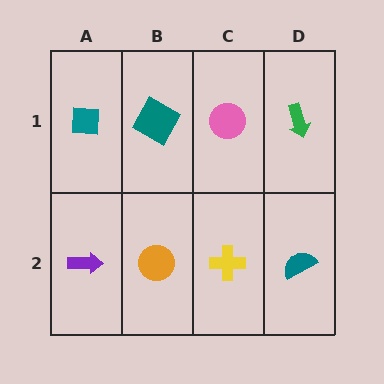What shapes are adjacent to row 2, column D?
A green arrow (row 1, column D), a yellow cross (row 2, column C).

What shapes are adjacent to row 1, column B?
An orange circle (row 2, column B), a teal square (row 1, column A), a pink circle (row 1, column C).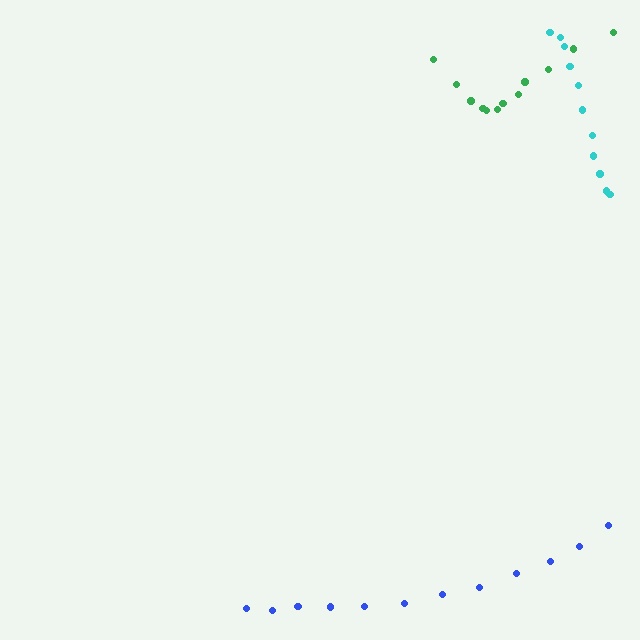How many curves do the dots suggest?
There are 3 distinct paths.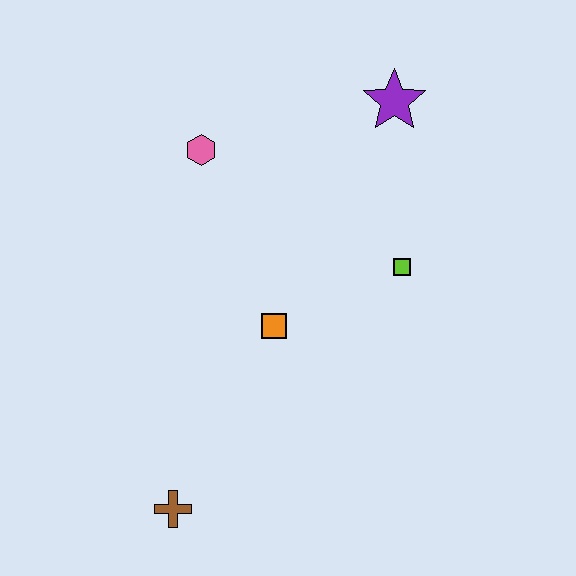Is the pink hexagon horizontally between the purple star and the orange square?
No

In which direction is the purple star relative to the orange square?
The purple star is above the orange square.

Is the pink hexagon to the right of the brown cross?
Yes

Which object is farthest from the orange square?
The purple star is farthest from the orange square.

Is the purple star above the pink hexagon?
Yes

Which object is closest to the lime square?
The orange square is closest to the lime square.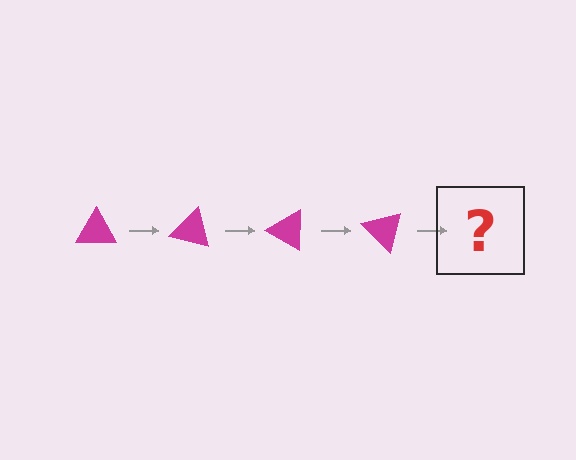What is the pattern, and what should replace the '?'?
The pattern is that the triangle rotates 15 degrees each step. The '?' should be a magenta triangle rotated 60 degrees.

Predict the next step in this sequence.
The next step is a magenta triangle rotated 60 degrees.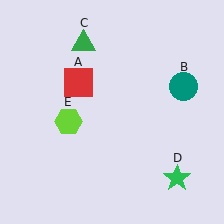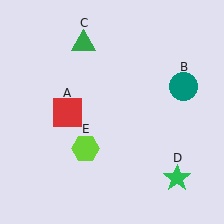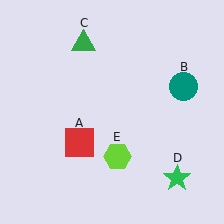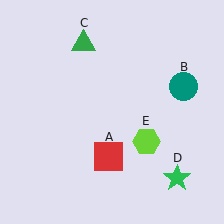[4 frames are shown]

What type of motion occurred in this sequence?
The red square (object A), lime hexagon (object E) rotated counterclockwise around the center of the scene.